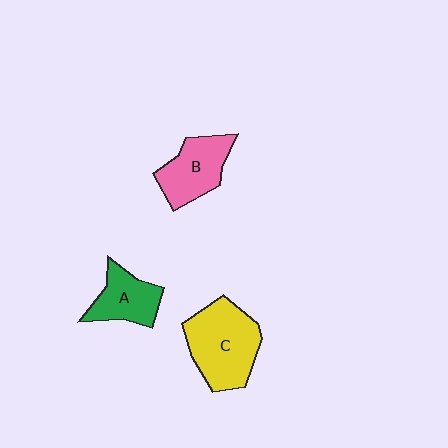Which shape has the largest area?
Shape C (yellow).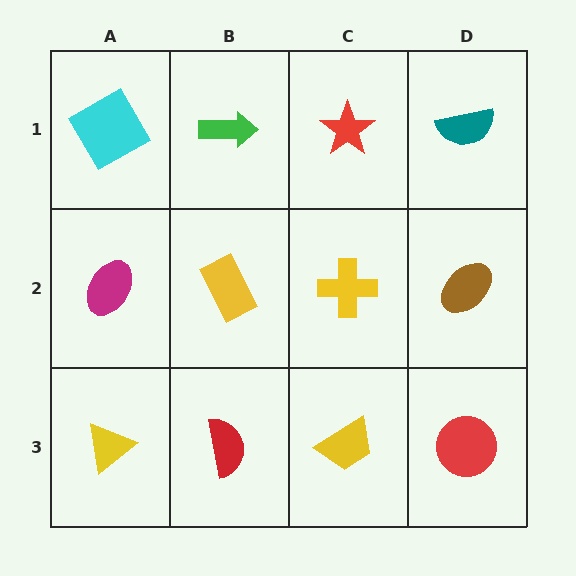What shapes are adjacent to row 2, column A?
A cyan square (row 1, column A), a yellow triangle (row 3, column A), a yellow rectangle (row 2, column B).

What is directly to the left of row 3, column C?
A red semicircle.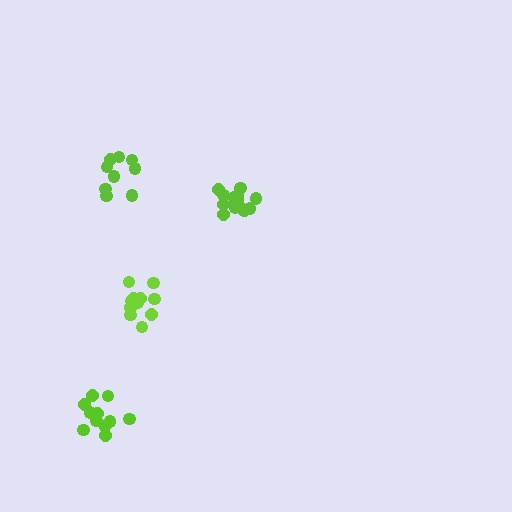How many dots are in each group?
Group 1: 11 dots, Group 2: 14 dots, Group 3: 11 dots, Group 4: 9 dots (45 total).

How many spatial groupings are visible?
There are 4 spatial groupings.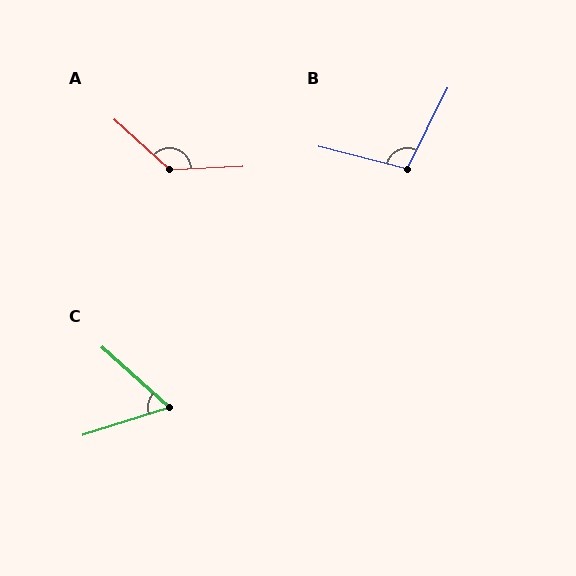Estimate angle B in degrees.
Approximately 102 degrees.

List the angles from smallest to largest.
C (60°), B (102°), A (135°).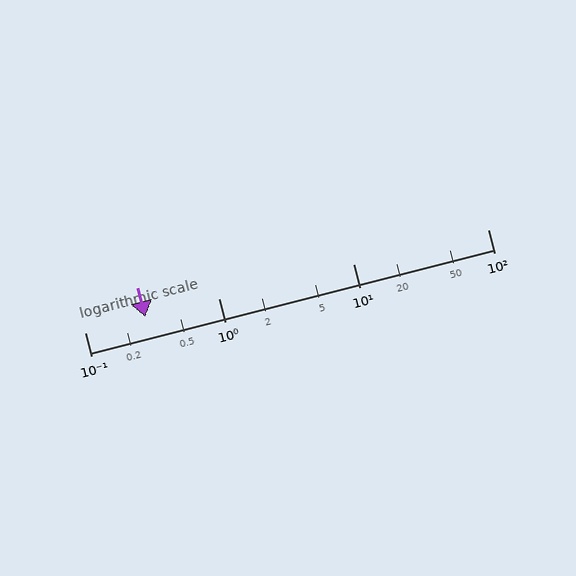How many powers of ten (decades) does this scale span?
The scale spans 3 decades, from 0.1 to 100.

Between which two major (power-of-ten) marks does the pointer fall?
The pointer is between 0.1 and 1.